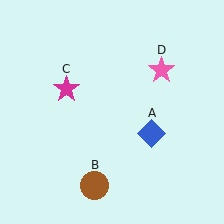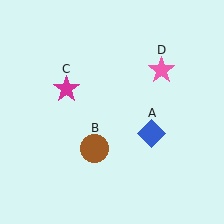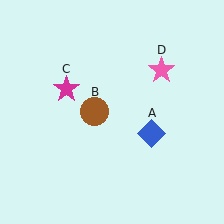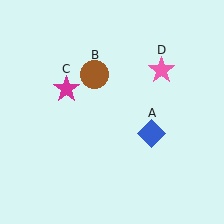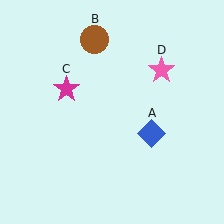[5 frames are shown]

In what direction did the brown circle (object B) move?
The brown circle (object B) moved up.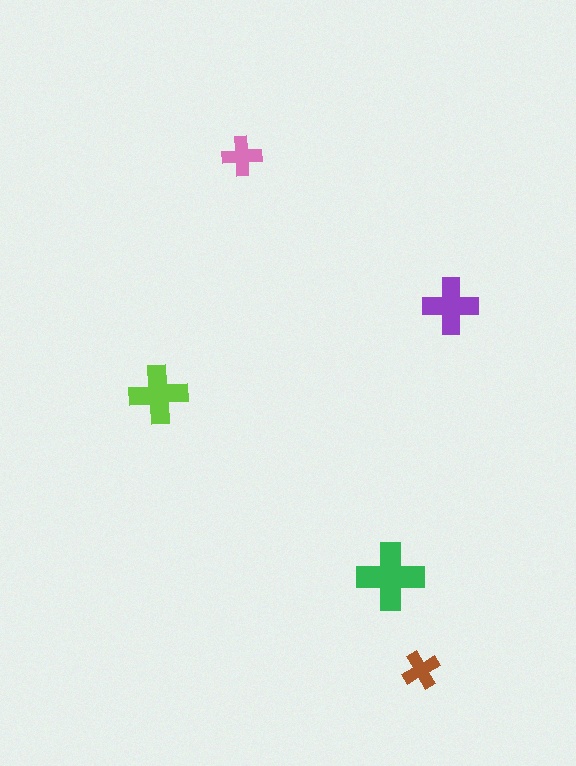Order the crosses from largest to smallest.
the green one, the lime one, the purple one, the pink one, the brown one.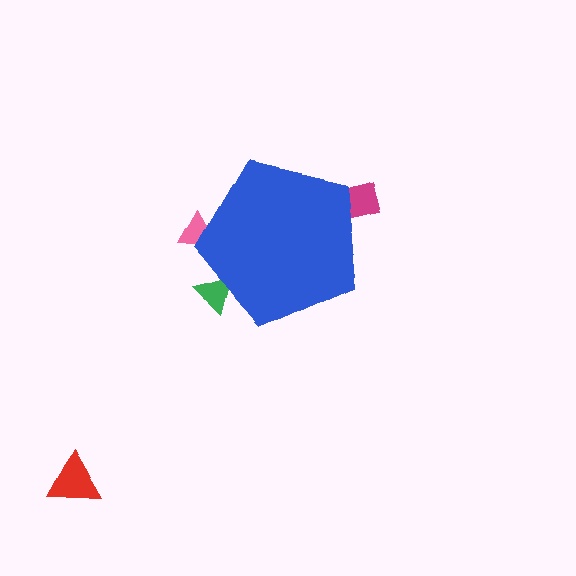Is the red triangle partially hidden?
No, the red triangle is fully visible.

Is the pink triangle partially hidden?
Yes, the pink triangle is partially hidden behind the blue pentagon.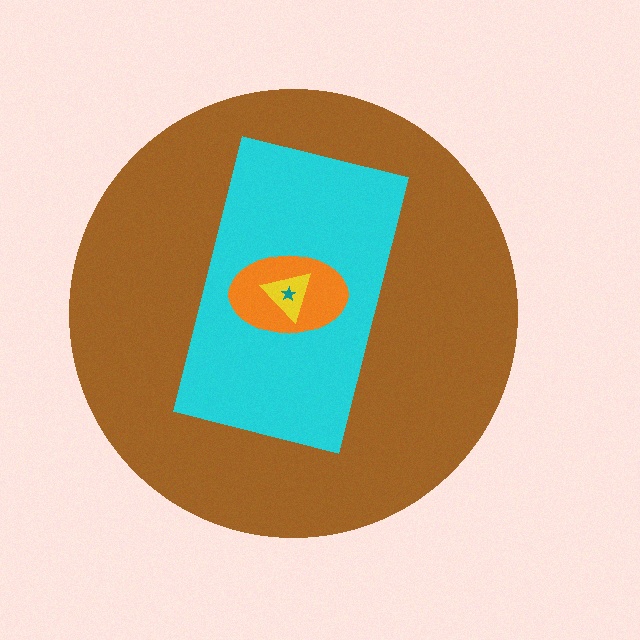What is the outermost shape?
The brown circle.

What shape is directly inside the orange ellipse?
The yellow triangle.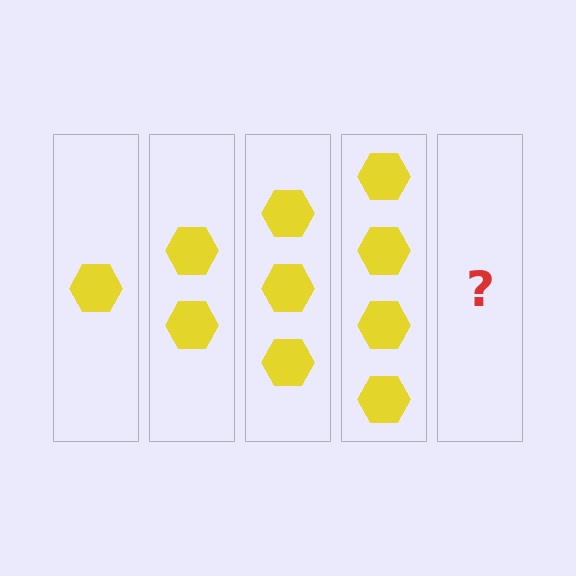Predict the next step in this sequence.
The next step is 5 hexagons.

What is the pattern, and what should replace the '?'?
The pattern is that each step adds one more hexagon. The '?' should be 5 hexagons.